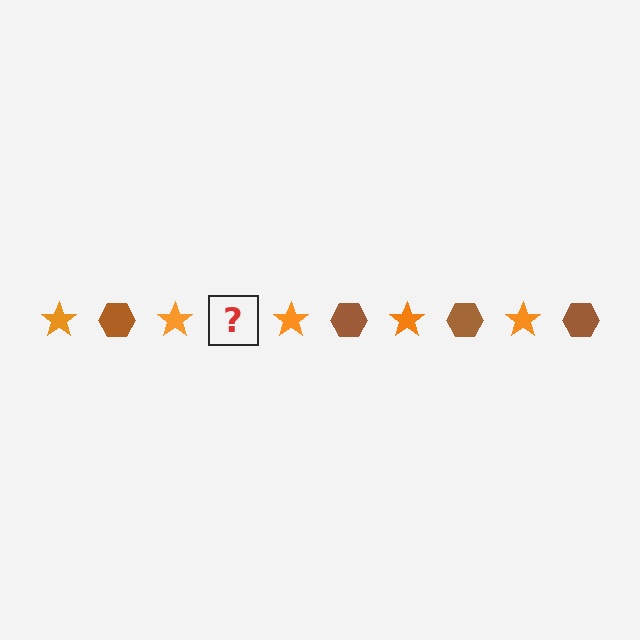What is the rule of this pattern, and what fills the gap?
The rule is that the pattern alternates between orange star and brown hexagon. The gap should be filled with a brown hexagon.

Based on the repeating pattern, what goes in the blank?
The blank should be a brown hexagon.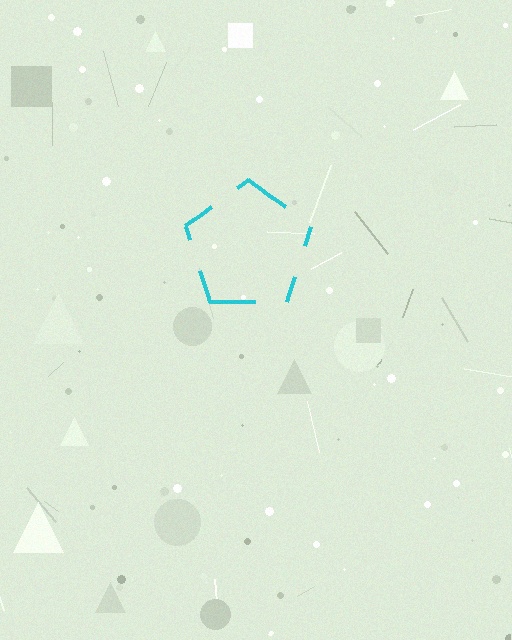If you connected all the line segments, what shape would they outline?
They would outline a pentagon.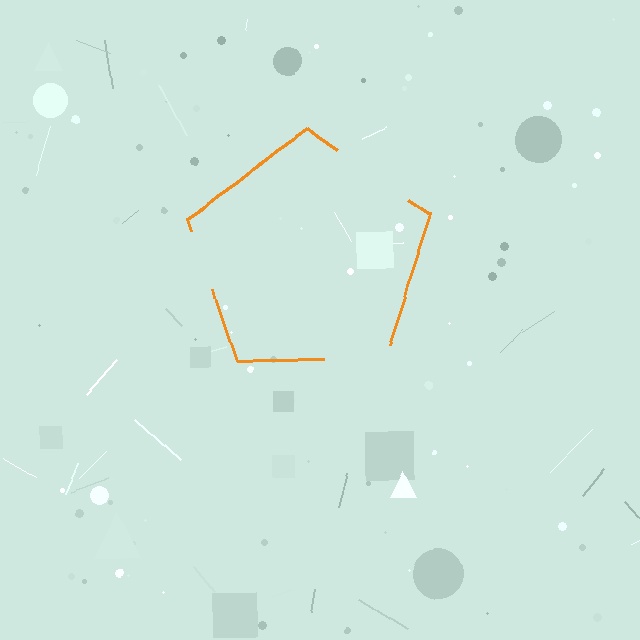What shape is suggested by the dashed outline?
The dashed outline suggests a pentagon.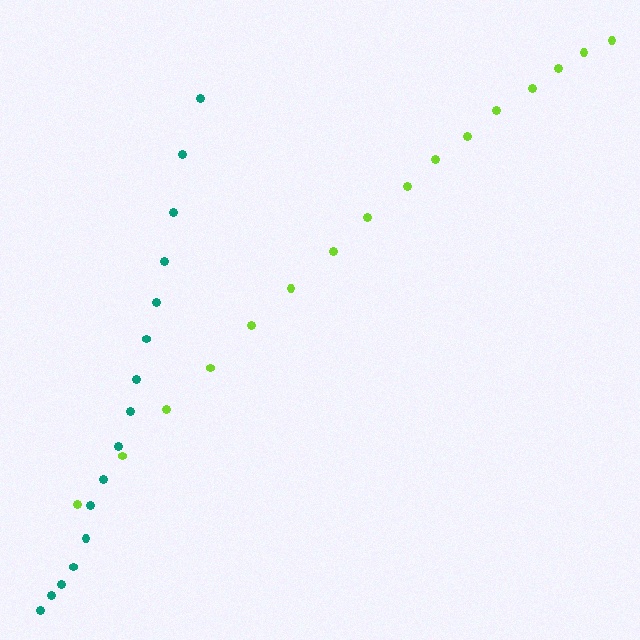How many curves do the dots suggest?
There are 2 distinct paths.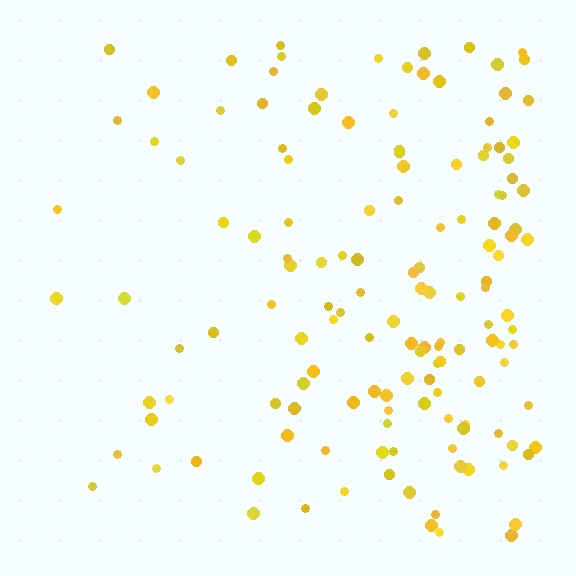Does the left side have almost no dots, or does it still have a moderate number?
Still a moderate number, just noticeably fewer than the right.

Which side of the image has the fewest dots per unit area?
The left.